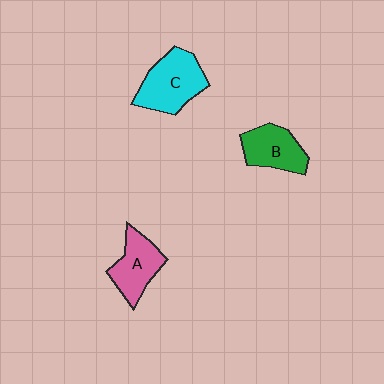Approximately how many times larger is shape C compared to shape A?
Approximately 1.3 times.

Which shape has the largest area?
Shape C (cyan).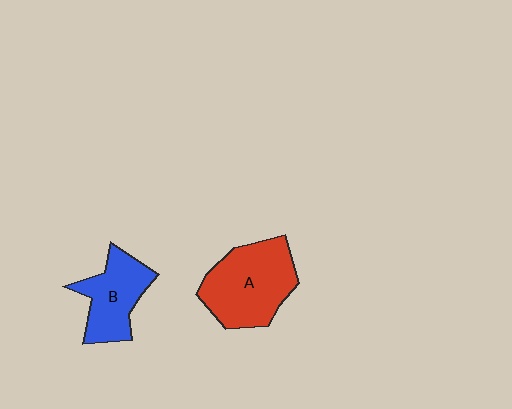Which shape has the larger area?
Shape A (red).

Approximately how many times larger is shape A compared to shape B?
Approximately 1.4 times.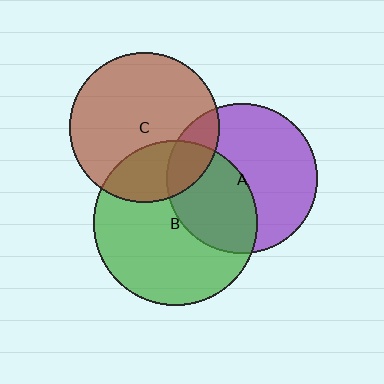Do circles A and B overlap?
Yes.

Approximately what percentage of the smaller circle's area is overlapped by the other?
Approximately 40%.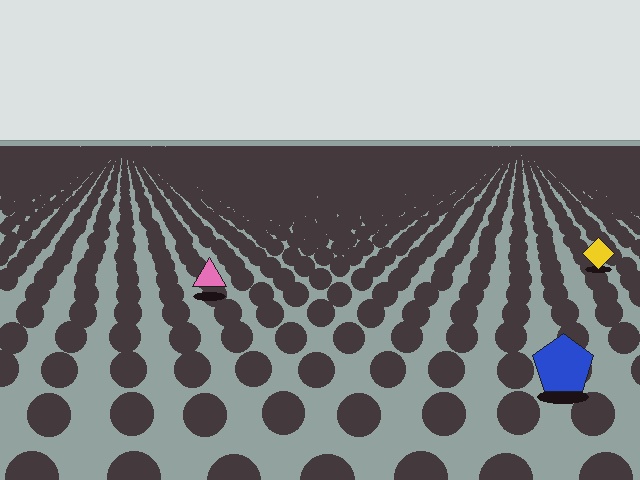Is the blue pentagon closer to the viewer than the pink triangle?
Yes. The blue pentagon is closer — you can tell from the texture gradient: the ground texture is coarser near it.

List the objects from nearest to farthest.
From nearest to farthest: the blue pentagon, the pink triangle, the yellow diamond.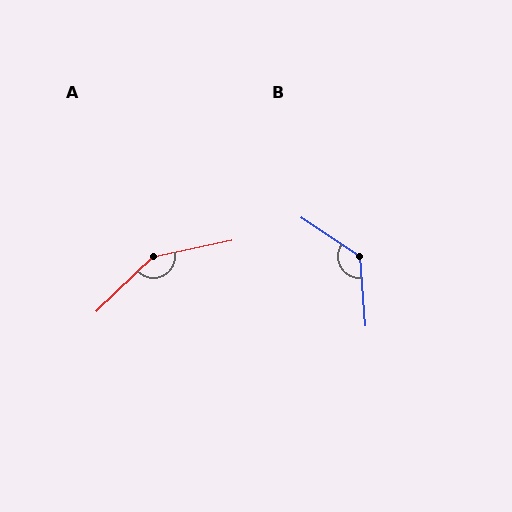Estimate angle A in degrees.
Approximately 148 degrees.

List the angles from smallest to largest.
B (128°), A (148°).